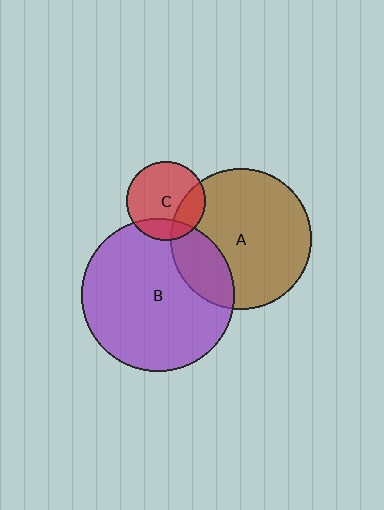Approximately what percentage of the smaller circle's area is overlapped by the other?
Approximately 20%.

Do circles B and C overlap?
Yes.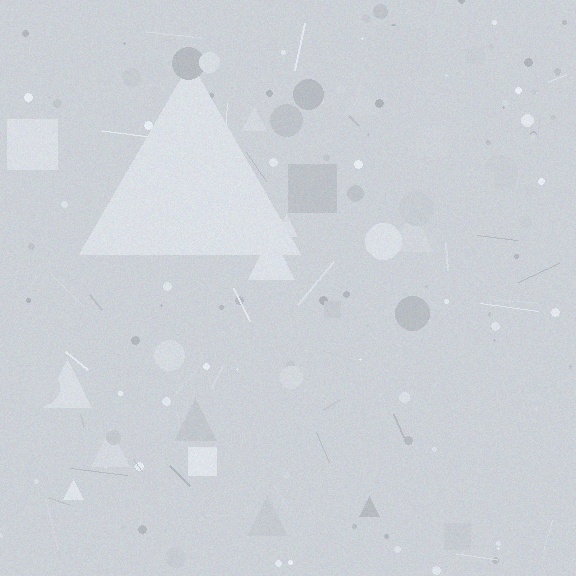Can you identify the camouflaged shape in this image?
The camouflaged shape is a triangle.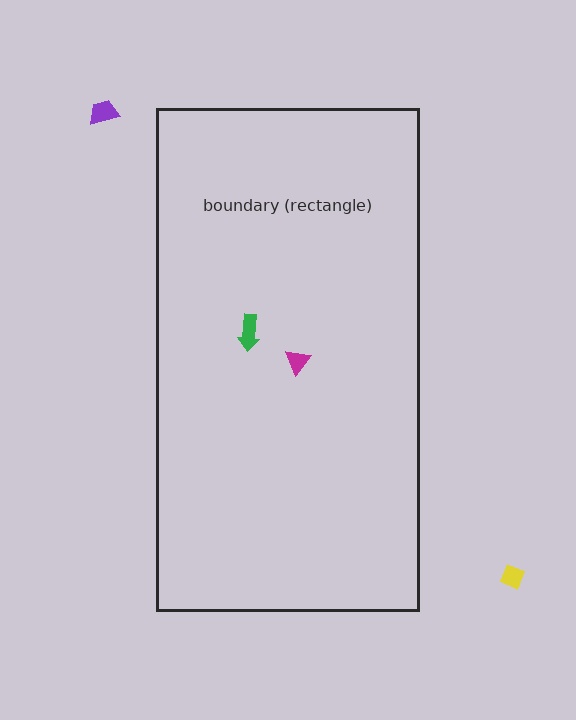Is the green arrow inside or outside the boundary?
Inside.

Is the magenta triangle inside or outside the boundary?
Inside.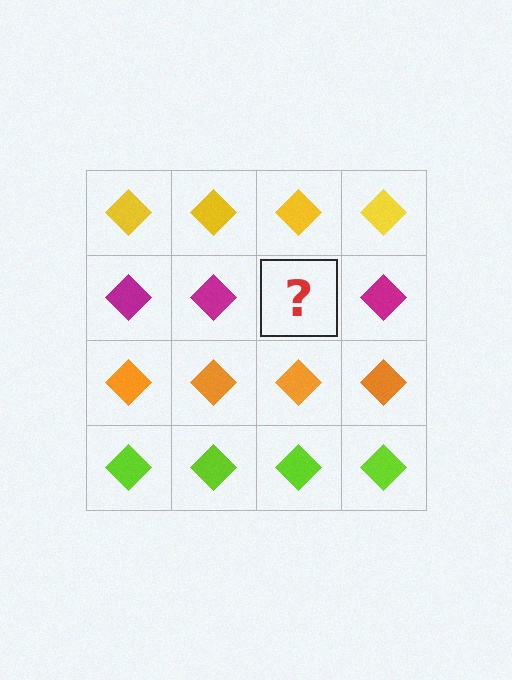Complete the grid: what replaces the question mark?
The question mark should be replaced with a magenta diamond.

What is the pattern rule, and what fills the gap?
The rule is that each row has a consistent color. The gap should be filled with a magenta diamond.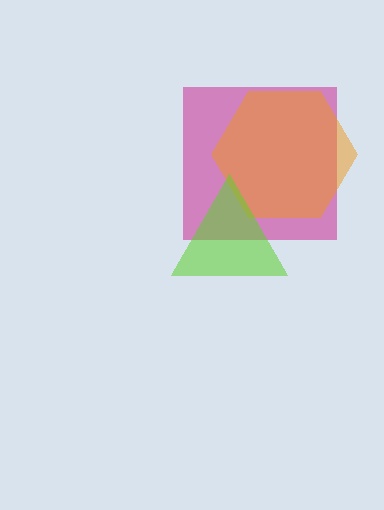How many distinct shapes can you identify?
There are 3 distinct shapes: a magenta square, an orange hexagon, a lime triangle.